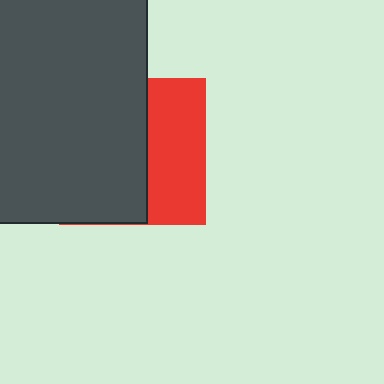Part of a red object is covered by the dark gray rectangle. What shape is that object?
It is a square.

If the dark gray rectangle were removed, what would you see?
You would see the complete red square.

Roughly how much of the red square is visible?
A small part of it is visible (roughly 41%).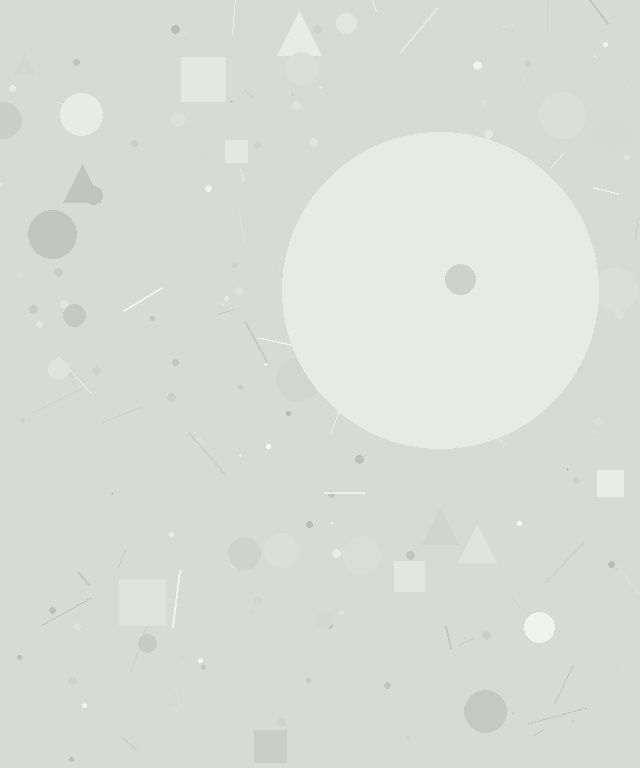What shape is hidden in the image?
A circle is hidden in the image.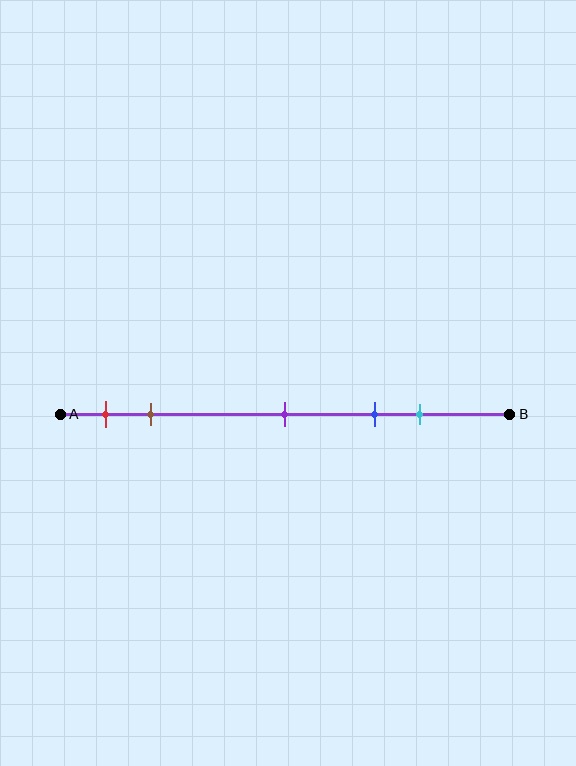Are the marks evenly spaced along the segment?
No, the marks are not evenly spaced.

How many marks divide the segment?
There are 5 marks dividing the segment.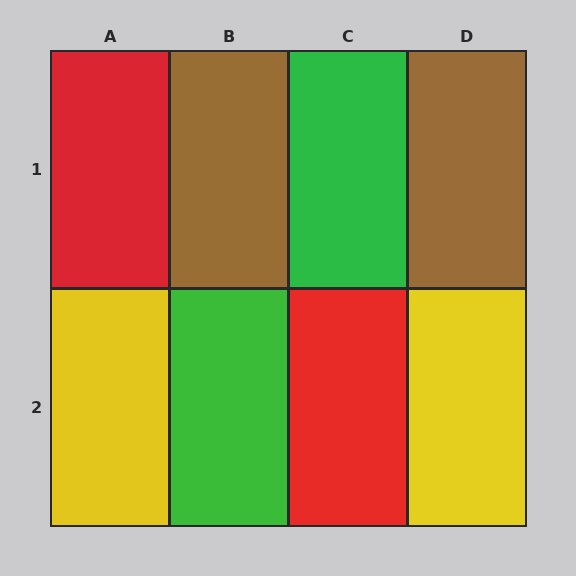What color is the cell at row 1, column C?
Green.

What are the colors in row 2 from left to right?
Yellow, green, red, yellow.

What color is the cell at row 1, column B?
Brown.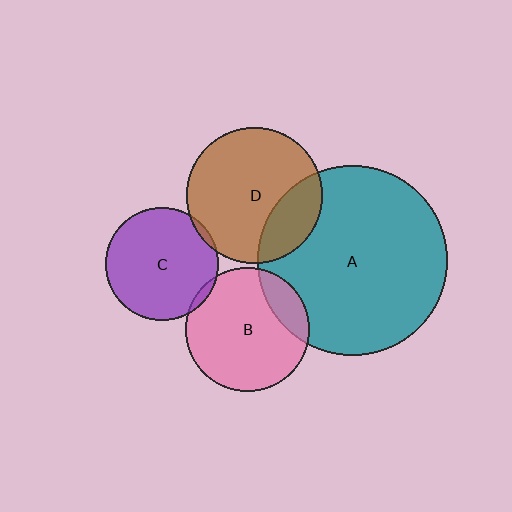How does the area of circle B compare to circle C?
Approximately 1.2 times.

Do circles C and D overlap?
Yes.